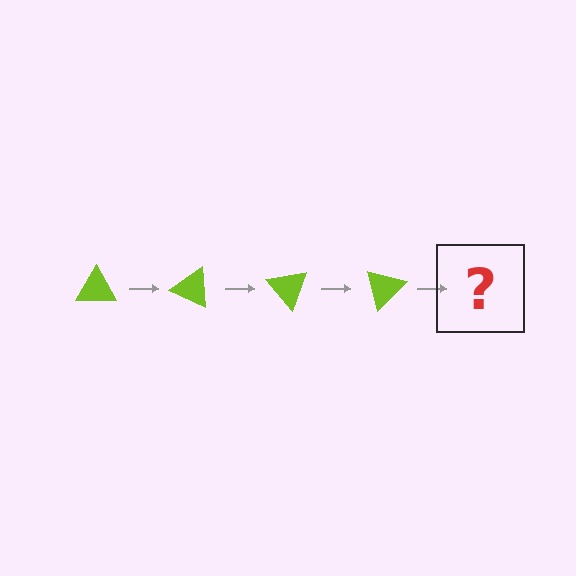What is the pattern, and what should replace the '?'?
The pattern is that the triangle rotates 25 degrees each step. The '?' should be a lime triangle rotated 100 degrees.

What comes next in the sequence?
The next element should be a lime triangle rotated 100 degrees.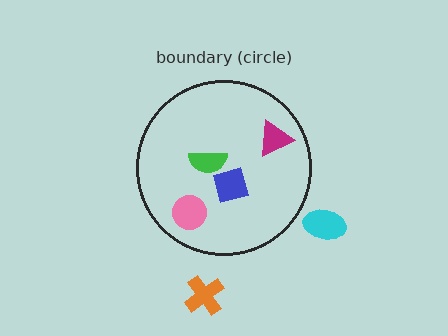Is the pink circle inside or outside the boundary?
Inside.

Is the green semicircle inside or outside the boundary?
Inside.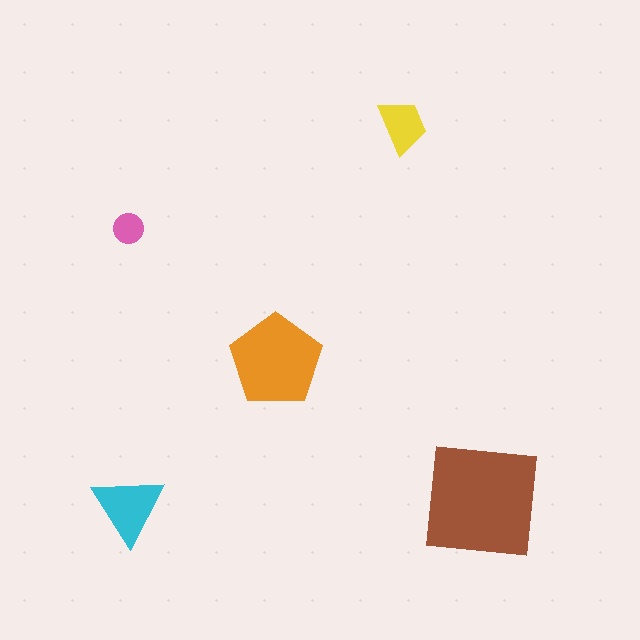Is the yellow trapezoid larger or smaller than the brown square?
Smaller.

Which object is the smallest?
The pink circle.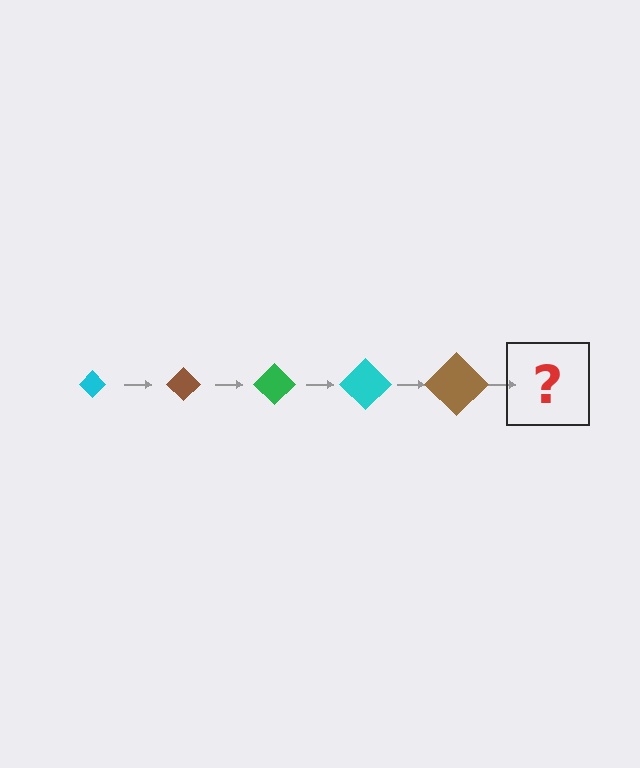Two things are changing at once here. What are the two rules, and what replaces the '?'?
The two rules are that the diamond grows larger each step and the color cycles through cyan, brown, and green. The '?' should be a green diamond, larger than the previous one.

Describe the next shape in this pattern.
It should be a green diamond, larger than the previous one.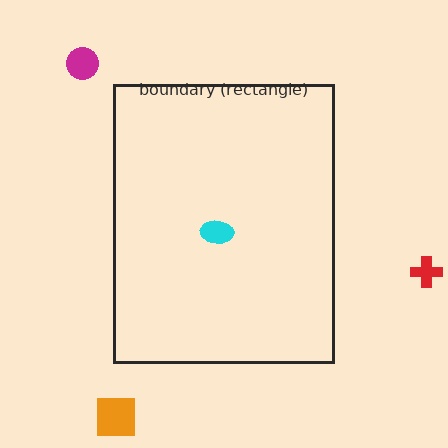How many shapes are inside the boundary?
1 inside, 3 outside.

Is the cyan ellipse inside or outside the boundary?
Inside.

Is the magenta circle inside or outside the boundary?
Outside.